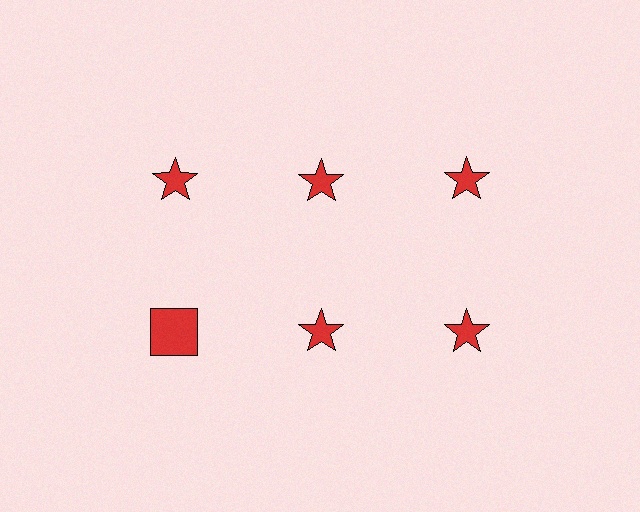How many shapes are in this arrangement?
There are 6 shapes arranged in a grid pattern.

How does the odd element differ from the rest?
It has a different shape: square instead of star.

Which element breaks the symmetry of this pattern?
The red square in the second row, leftmost column breaks the symmetry. All other shapes are red stars.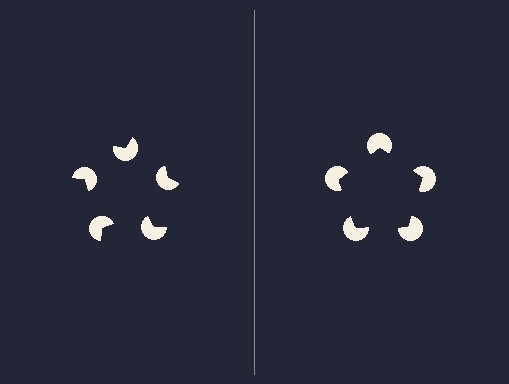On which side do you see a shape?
An illusory pentagon appears on the right side. On the left side the wedge cuts are rotated, so no coherent shape forms.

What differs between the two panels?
The pac-man discs are positioned identically on both sides; only the wedge orientations differ. On the right they align to a pentagon; on the left they are misaligned.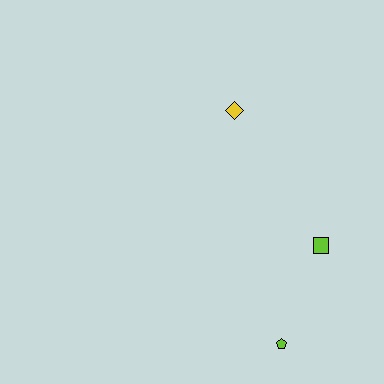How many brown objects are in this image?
There are no brown objects.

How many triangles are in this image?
There are no triangles.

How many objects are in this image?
There are 3 objects.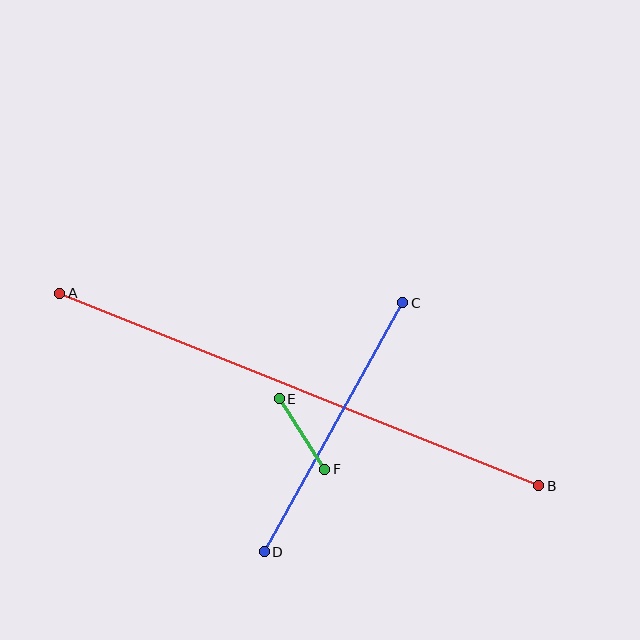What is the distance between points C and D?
The distance is approximately 285 pixels.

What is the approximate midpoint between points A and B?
The midpoint is at approximately (299, 390) pixels.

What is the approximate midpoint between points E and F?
The midpoint is at approximately (302, 434) pixels.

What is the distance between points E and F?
The distance is approximately 84 pixels.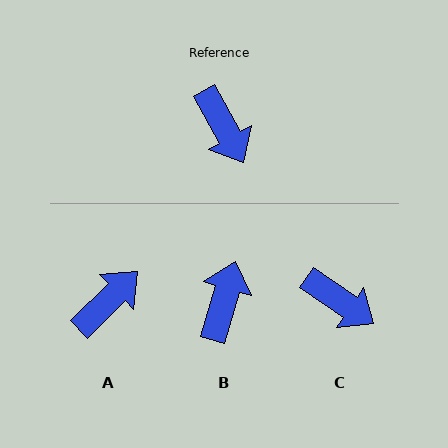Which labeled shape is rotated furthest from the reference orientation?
B, about 135 degrees away.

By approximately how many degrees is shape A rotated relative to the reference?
Approximately 106 degrees counter-clockwise.